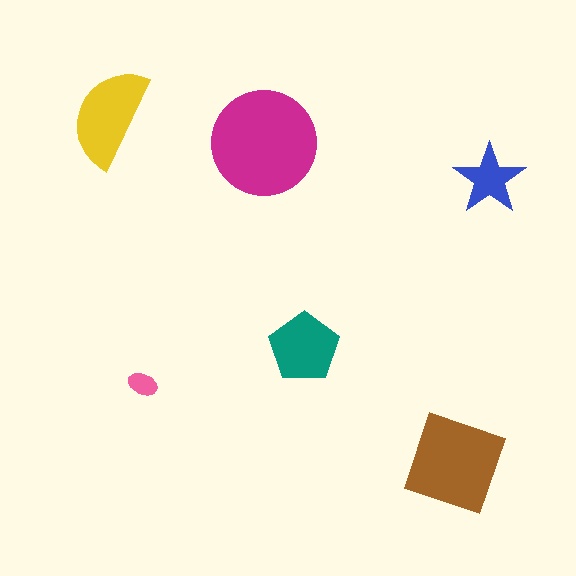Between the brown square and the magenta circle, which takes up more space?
The magenta circle.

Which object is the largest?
The magenta circle.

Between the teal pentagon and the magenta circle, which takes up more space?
The magenta circle.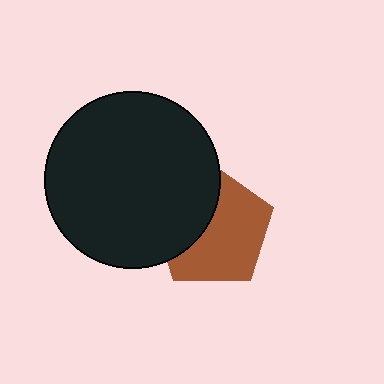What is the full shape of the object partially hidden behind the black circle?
The partially hidden object is a brown pentagon.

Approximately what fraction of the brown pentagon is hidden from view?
Roughly 38% of the brown pentagon is hidden behind the black circle.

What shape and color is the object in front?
The object in front is a black circle.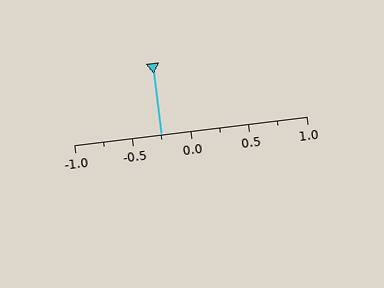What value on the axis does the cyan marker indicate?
The marker indicates approximately -0.25.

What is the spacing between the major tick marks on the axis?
The major ticks are spaced 0.5 apart.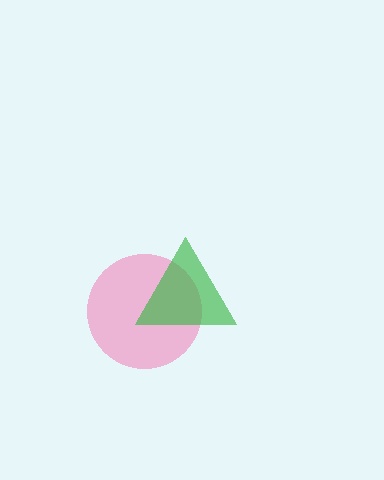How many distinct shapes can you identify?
There are 2 distinct shapes: a pink circle, a green triangle.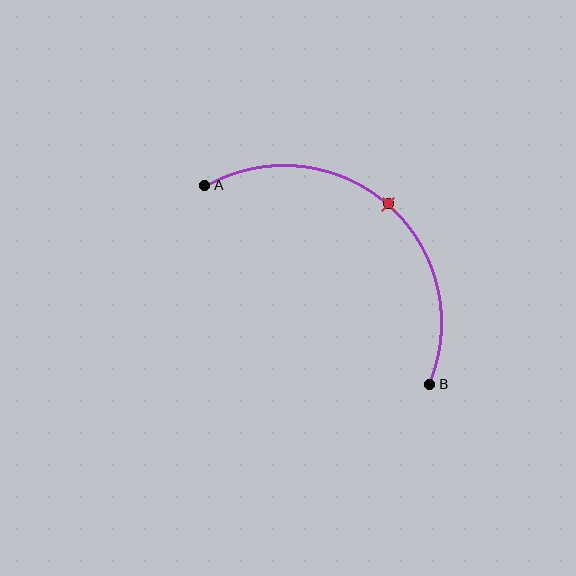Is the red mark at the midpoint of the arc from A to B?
Yes. The red mark lies on the arc at equal arc-length from both A and B — it is the arc midpoint.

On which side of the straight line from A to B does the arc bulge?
The arc bulges above and to the right of the straight line connecting A and B.